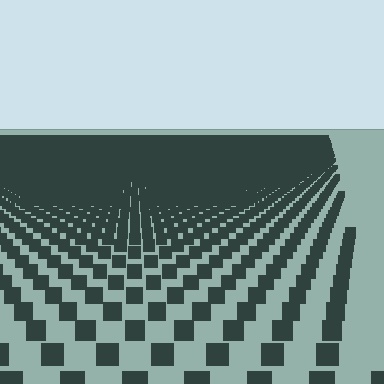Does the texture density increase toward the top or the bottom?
Density increases toward the top.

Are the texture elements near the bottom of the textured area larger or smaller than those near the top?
Larger. Near the bottom, elements are closer to the viewer and appear at a bigger on-screen size.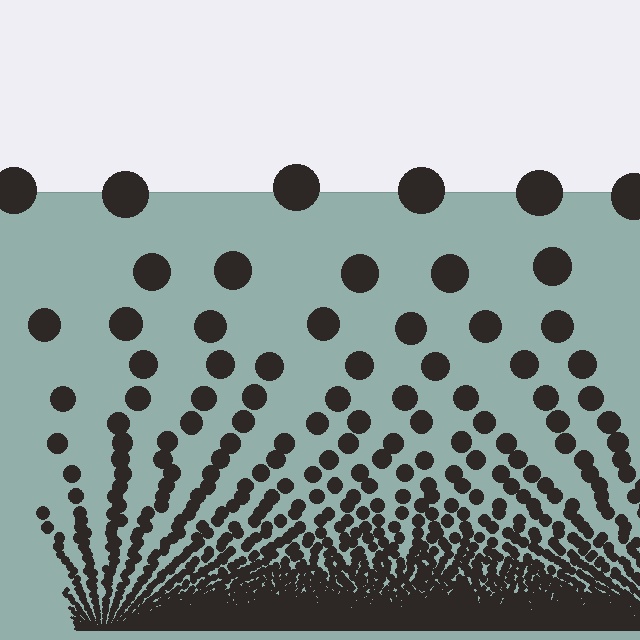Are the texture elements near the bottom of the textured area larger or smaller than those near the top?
Smaller. The gradient is inverted — elements near the bottom are smaller and denser.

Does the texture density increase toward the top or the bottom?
Density increases toward the bottom.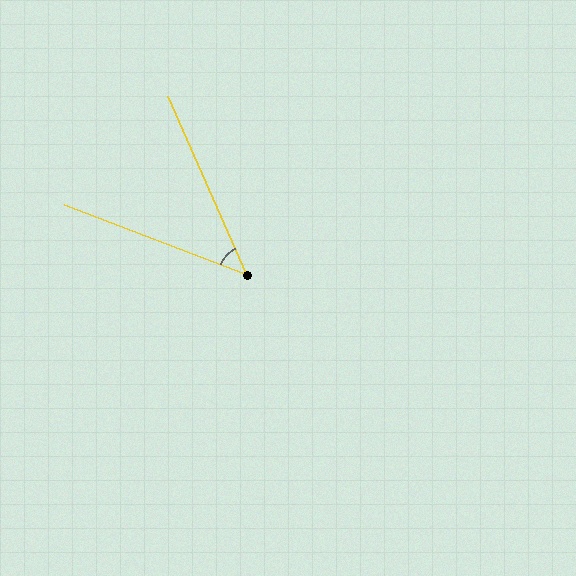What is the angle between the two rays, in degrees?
Approximately 45 degrees.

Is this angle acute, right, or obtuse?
It is acute.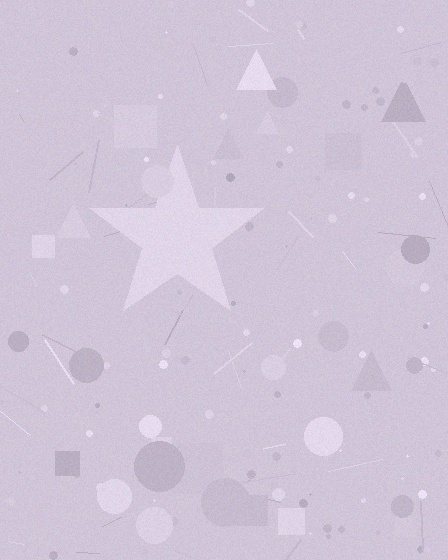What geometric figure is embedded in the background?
A star is embedded in the background.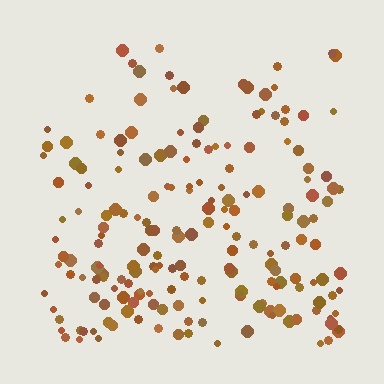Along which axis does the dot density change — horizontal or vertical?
Vertical.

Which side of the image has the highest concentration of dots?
The bottom.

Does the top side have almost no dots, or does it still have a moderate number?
Still a moderate number, just noticeably fewer than the bottom.